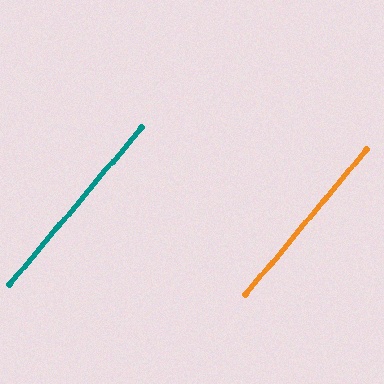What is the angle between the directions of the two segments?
Approximately 0 degrees.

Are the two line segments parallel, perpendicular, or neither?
Parallel — their directions differ by only 0.2°.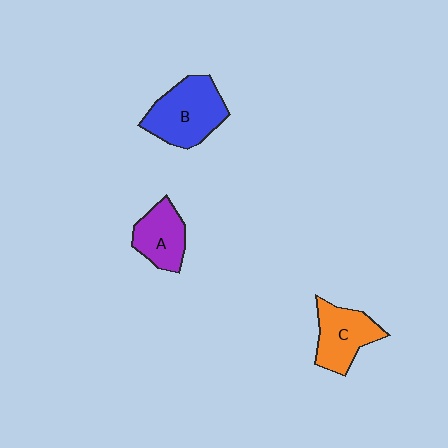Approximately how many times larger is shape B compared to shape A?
Approximately 1.5 times.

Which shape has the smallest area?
Shape A (purple).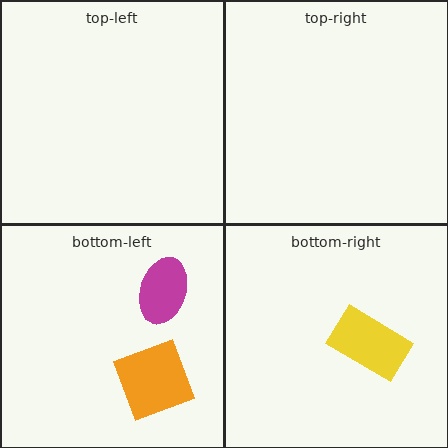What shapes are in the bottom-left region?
The magenta ellipse, the orange square.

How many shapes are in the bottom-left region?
2.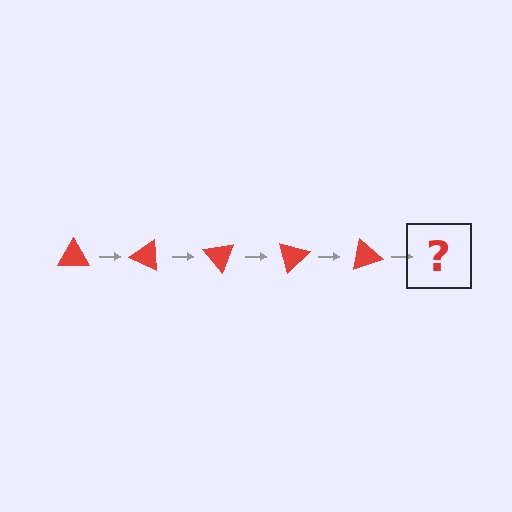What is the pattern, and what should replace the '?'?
The pattern is that the triangle rotates 25 degrees each step. The '?' should be a red triangle rotated 125 degrees.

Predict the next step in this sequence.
The next step is a red triangle rotated 125 degrees.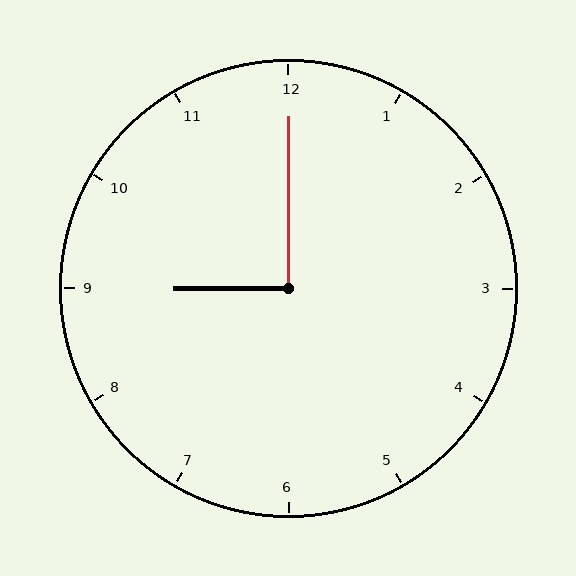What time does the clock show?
9:00.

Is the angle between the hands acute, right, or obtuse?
It is right.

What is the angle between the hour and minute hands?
Approximately 90 degrees.